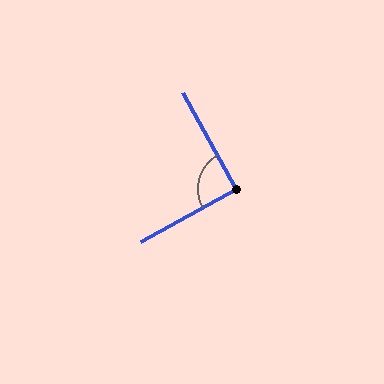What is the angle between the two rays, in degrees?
Approximately 89 degrees.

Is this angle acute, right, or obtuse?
It is approximately a right angle.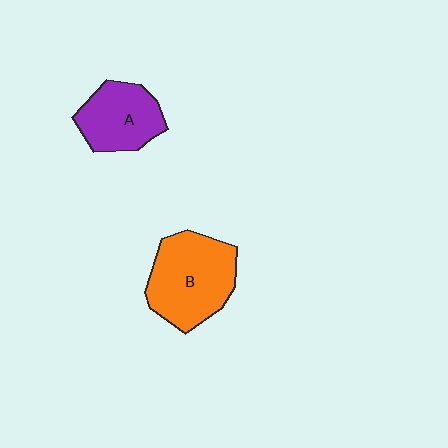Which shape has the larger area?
Shape B (orange).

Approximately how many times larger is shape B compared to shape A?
Approximately 1.4 times.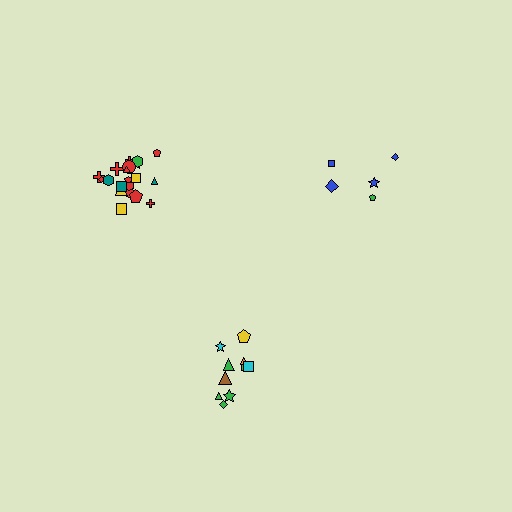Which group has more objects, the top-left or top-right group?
The top-left group.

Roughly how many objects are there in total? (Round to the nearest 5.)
Roughly 35 objects in total.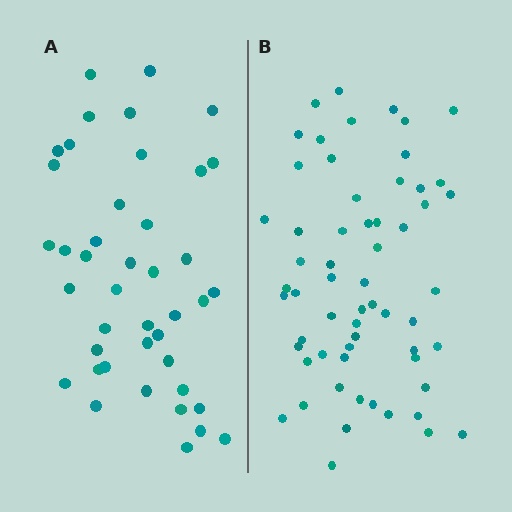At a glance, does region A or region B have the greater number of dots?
Region B (the right region) has more dots.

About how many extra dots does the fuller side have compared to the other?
Region B has approximately 20 more dots than region A.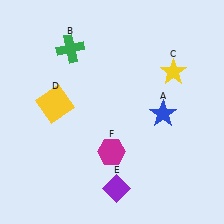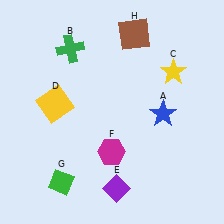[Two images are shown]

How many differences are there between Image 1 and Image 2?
There are 2 differences between the two images.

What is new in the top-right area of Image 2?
A brown square (H) was added in the top-right area of Image 2.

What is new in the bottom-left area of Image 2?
A green diamond (G) was added in the bottom-left area of Image 2.